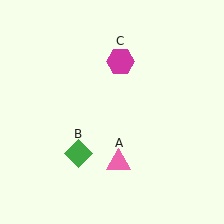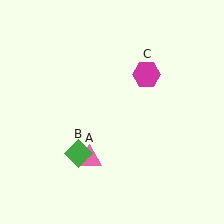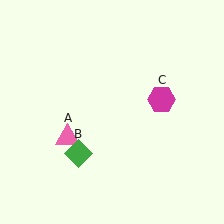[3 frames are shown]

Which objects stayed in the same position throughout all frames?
Green diamond (object B) remained stationary.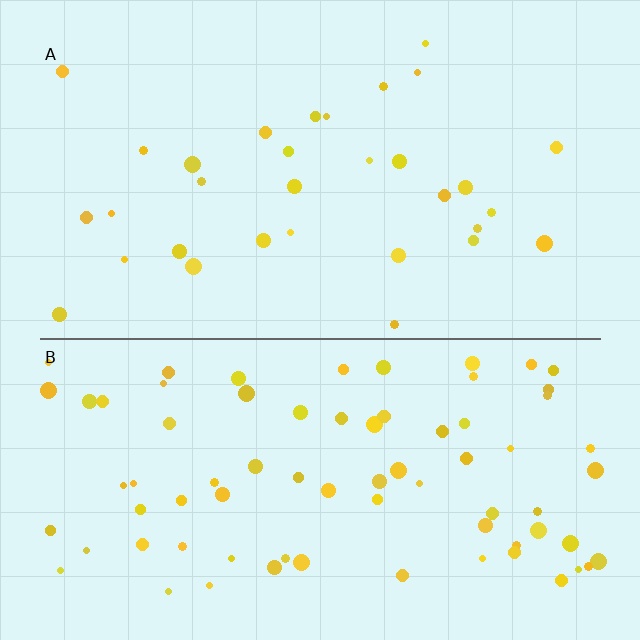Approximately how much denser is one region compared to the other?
Approximately 2.4× — region B over region A.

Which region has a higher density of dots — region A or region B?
B (the bottom).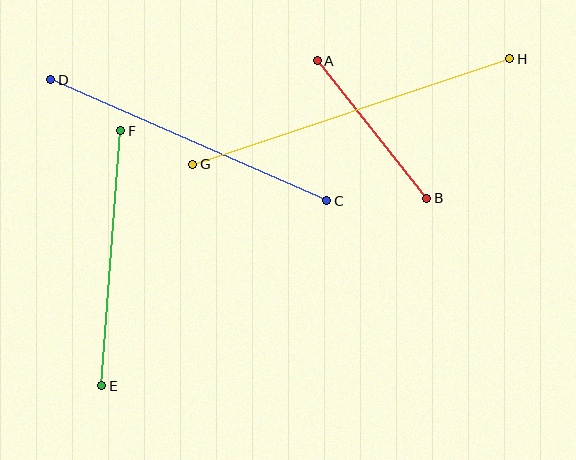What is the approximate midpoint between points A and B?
The midpoint is at approximately (372, 129) pixels.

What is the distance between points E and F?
The distance is approximately 256 pixels.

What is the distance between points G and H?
The distance is approximately 334 pixels.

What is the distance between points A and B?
The distance is approximately 176 pixels.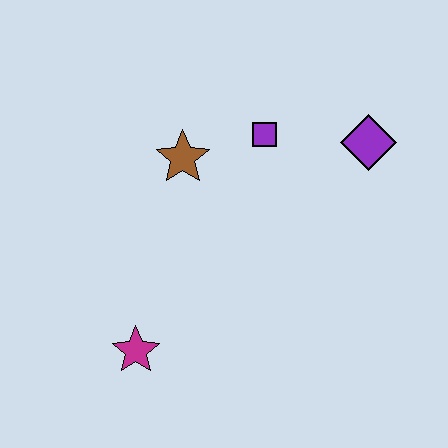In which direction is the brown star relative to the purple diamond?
The brown star is to the left of the purple diamond.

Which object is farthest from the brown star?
The magenta star is farthest from the brown star.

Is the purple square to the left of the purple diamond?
Yes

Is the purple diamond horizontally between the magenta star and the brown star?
No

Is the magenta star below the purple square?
Yes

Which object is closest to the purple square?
The brown star is closest to the purple square.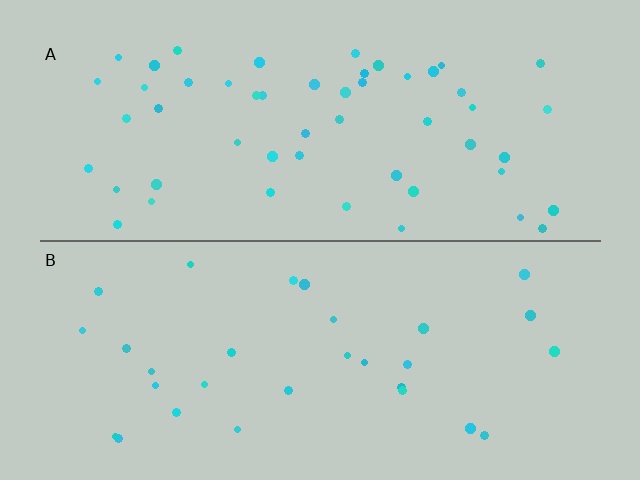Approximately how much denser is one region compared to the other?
Approximately 1.7× — region A over region B.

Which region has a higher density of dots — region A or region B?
A (the top).